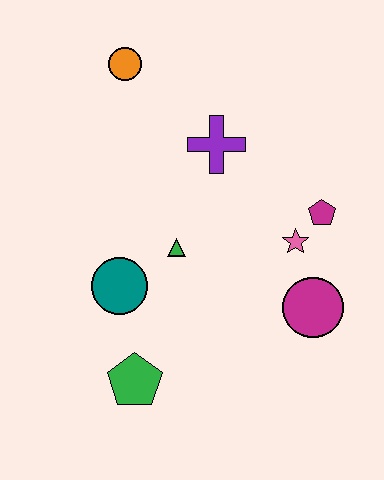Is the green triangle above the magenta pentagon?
No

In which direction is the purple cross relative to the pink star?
The purple cross is above the pink star.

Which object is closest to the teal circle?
The green triangle is closest to the teal circle.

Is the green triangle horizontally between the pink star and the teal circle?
Yes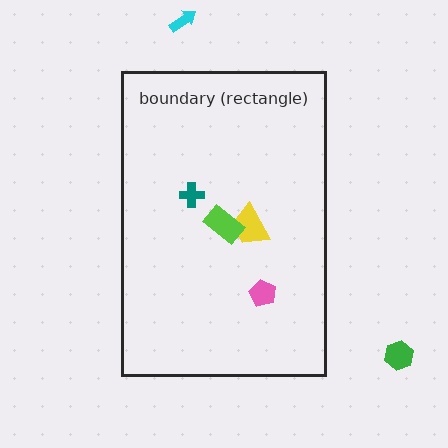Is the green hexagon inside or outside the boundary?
Outside.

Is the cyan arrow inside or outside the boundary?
Outside.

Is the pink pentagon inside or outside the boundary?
Inside.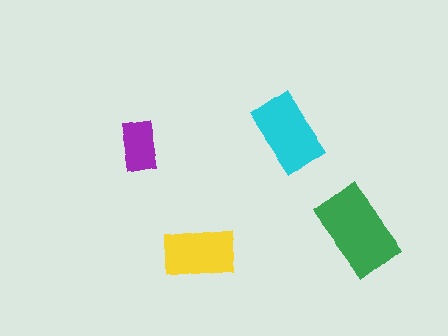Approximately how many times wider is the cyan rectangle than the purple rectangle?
About 1.5 times wider.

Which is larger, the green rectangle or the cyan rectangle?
The green one.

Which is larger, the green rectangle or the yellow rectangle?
The green one.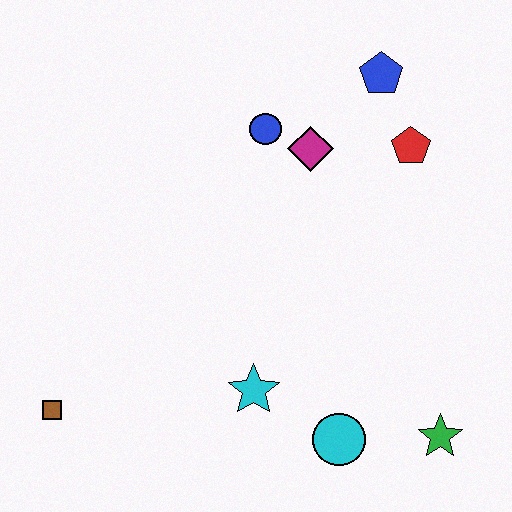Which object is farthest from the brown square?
The blue pentagon is farthest from the brown square.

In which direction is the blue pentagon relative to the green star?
The blue pentagon is above the green star.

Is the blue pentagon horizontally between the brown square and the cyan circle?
No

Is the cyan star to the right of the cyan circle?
No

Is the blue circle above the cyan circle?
Yes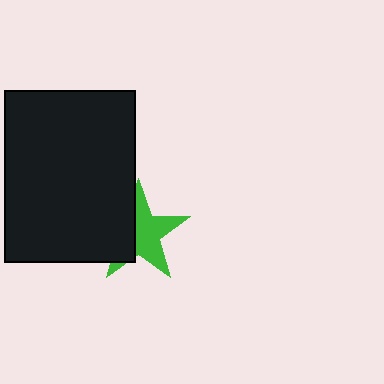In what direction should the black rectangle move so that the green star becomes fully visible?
The black rectangle should move left. That is the shortest direction to clear the overlap and leave the green star fully visible.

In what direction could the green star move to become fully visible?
The green star could move right. That would shift it out from behind the black rectangle entirely.